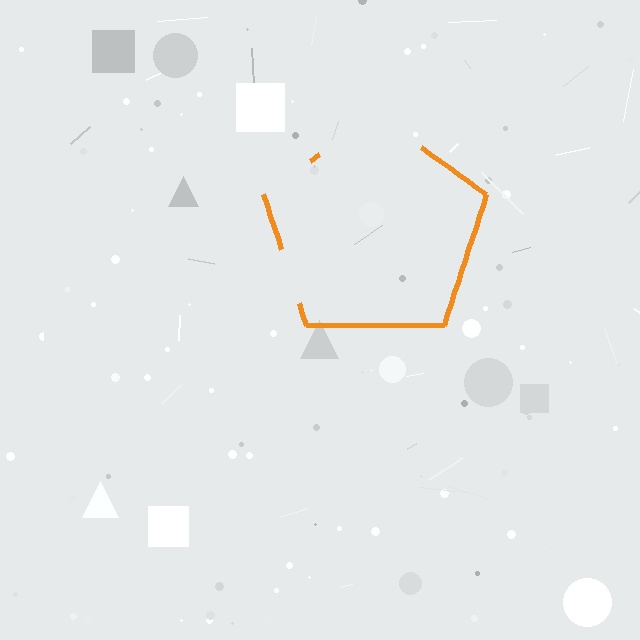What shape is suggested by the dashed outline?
The dashed outline suggests a pentagon.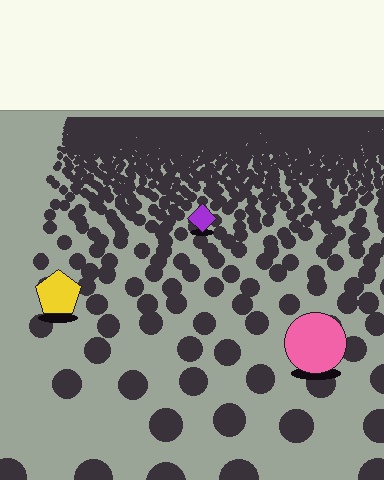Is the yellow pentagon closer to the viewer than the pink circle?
No. The pink circle is closer — you can tell from the texture gradient: the ground texture is coarser near it.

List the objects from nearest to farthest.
From nearest to farthest: the pink circle, the yellow pentagon, the purple diamond.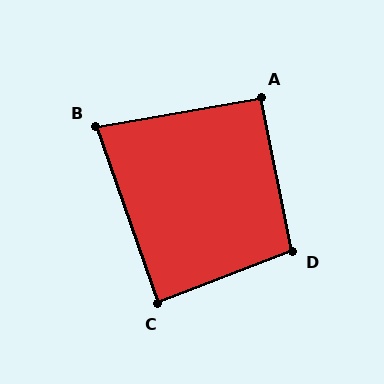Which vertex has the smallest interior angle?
B, at approximately 81 degrees.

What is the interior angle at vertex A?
Approximately 92 degrees (approximately right).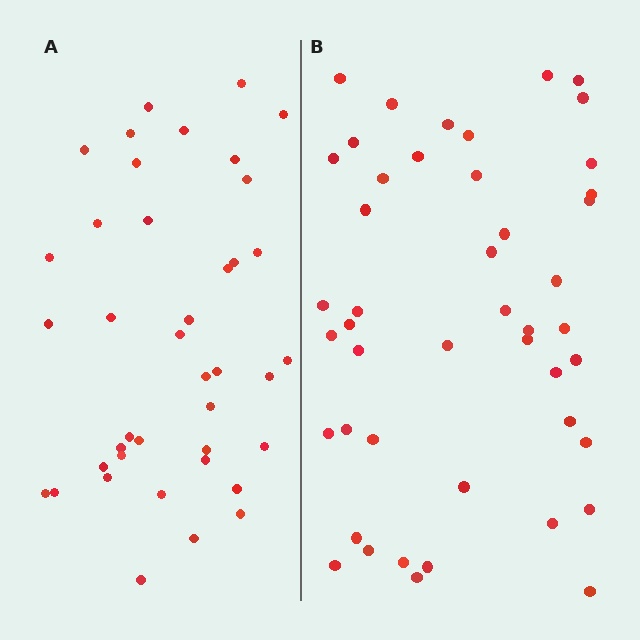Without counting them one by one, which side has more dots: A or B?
Region B (the right region) has more dots.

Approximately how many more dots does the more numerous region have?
Region B has about 6 more dots than region A.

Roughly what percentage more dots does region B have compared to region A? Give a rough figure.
About 15% more.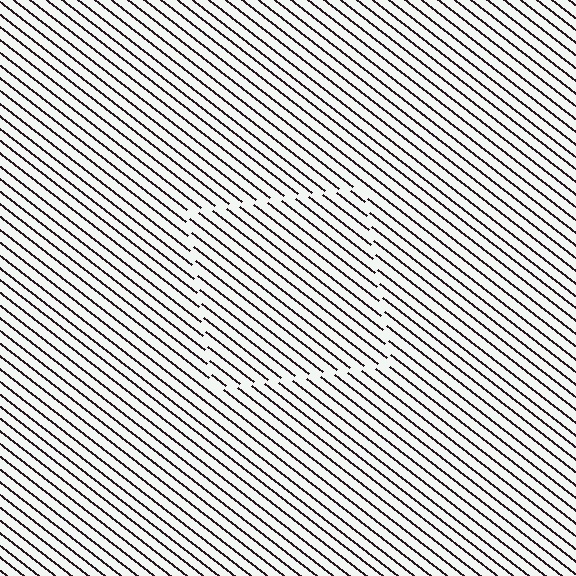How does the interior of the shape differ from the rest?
The interior of the shape contains the same grating, shifted by half a period — the contour is defined by the phase discontinuity where line-ends from the inner and outer gratings abut.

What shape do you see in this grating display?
An illusory square. The interior of the shape contains the same grating, shifted by half a period — the contour is defined by the phase discontinuity where line-ends from the inner and outer gratings abut.